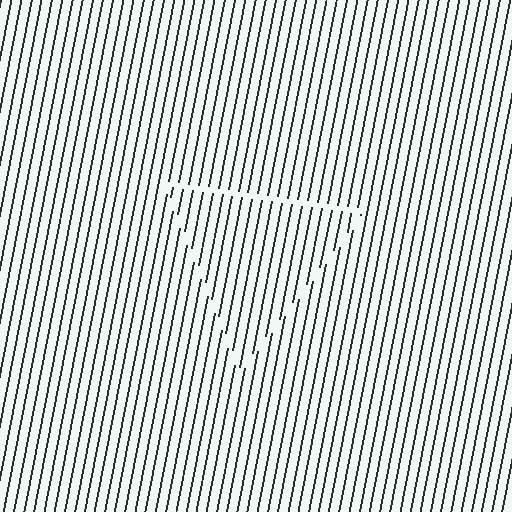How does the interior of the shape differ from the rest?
The interior of the shape contains the same grating, shifted by half a period — the contour is defined by the phase discontinuity where line-ends from the inner and outer gratings abut.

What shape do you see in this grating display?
An illusory triangle. The interior of the shape contains the same grating, shifted by half a period — the contour is defined by the phase discontinuity where line-ends from the inner and outer gratings abut.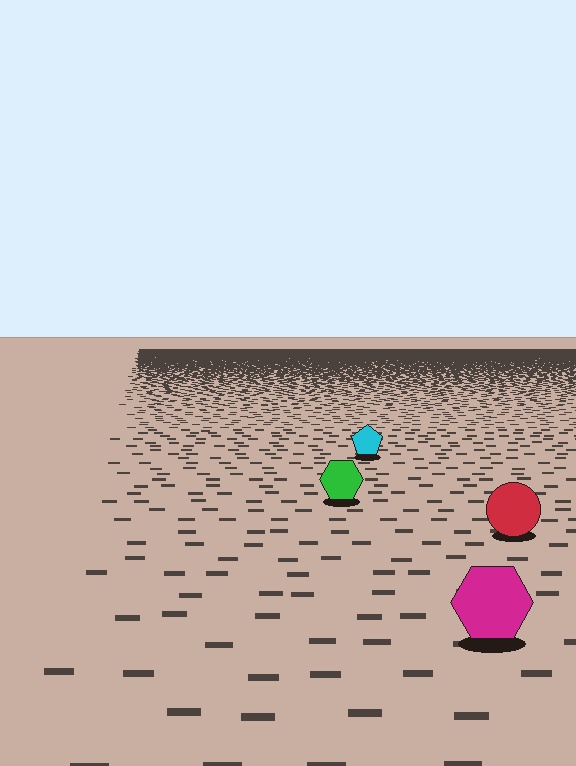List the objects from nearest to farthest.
From nearest to farthest: the magenta hexagon, the red circle, the green hexagon, the cyan pentagon.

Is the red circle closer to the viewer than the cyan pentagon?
Yes. The red circle is closer — you can tell from the texture gradient: the ground texture is coarser near it.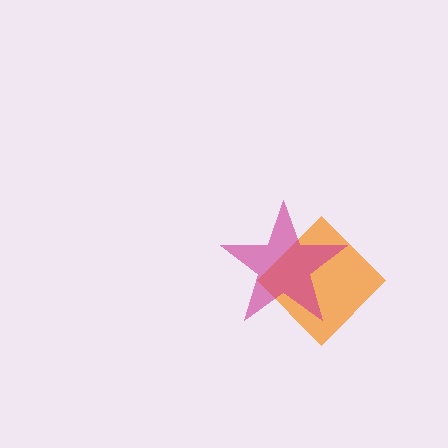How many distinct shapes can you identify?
There are 2 distinct shapes: an orange diamond, a magenta star.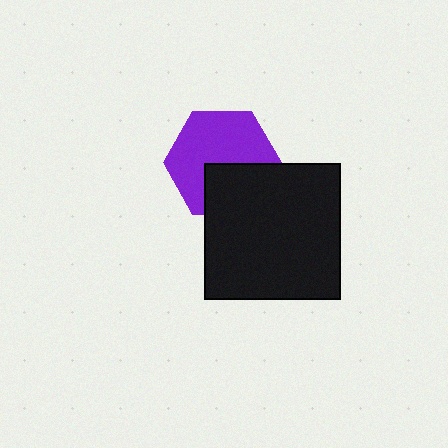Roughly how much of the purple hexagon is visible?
About half of it is visible (roughly 65%).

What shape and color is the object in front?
The object in front is a black square.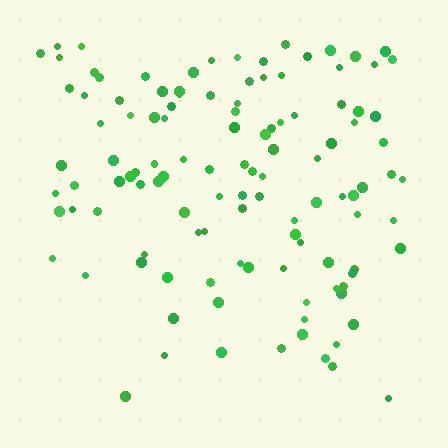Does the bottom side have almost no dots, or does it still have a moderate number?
Still a moderate number, just noticeably fewer than the top.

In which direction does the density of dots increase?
From bottom to top, with the top side densest.